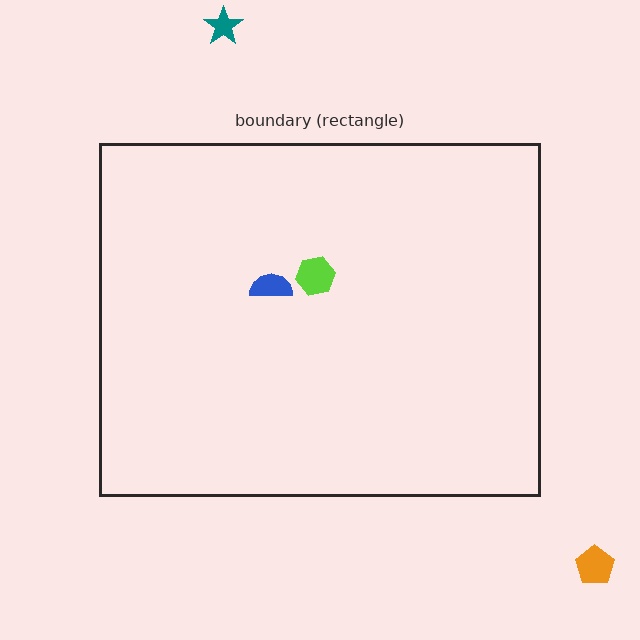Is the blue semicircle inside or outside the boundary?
Inside.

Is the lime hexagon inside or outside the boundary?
Inside.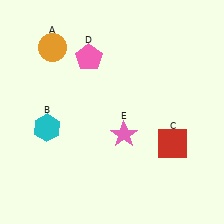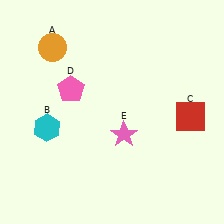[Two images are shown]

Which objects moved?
The objects that moved are: the red square (C), the pink pentagon (D).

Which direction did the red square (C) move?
The red square (C) moved up.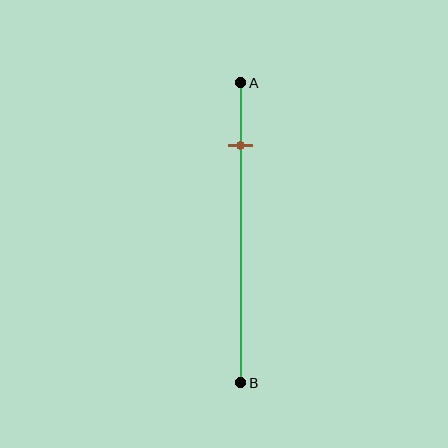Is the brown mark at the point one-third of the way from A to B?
No, the mark is at about 20% from A, not at the 33% one-third point.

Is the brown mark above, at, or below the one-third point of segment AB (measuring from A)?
The brown mark is above the one-third point of segment AB.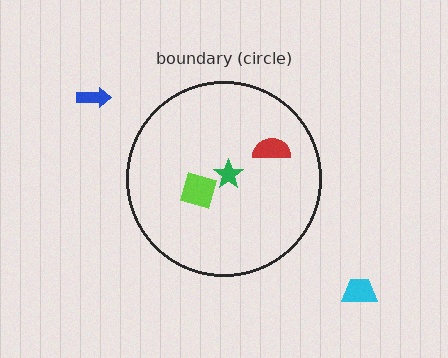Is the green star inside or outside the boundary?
Inside.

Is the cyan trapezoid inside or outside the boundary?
Outside.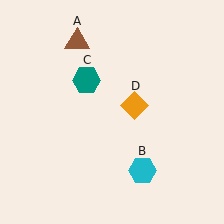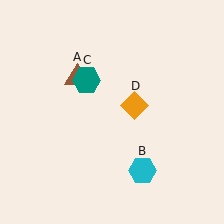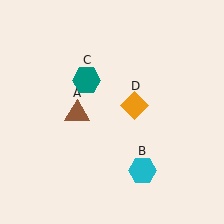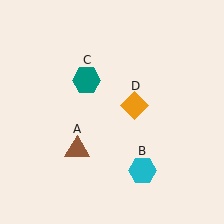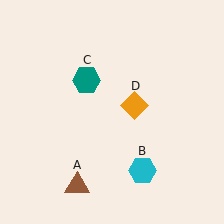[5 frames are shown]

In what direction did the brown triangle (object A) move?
The brown triangle (object A) moved down.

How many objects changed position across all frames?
1 object changed position: brown triangle (object A).